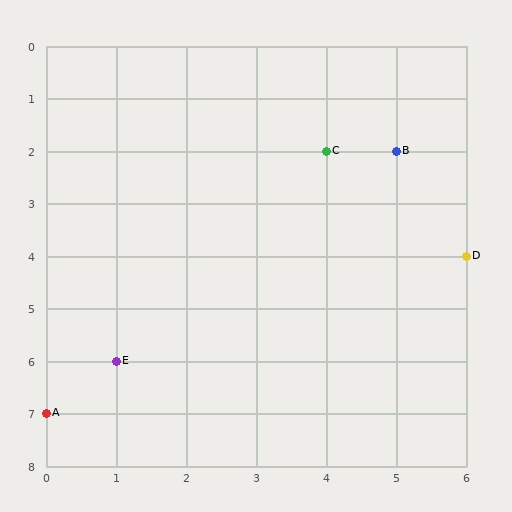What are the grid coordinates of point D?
Point D is at grid coordinates (6, 4).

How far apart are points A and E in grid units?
Points A and E are 1 column and 1 row apart (about 1.4 grid units diagonally).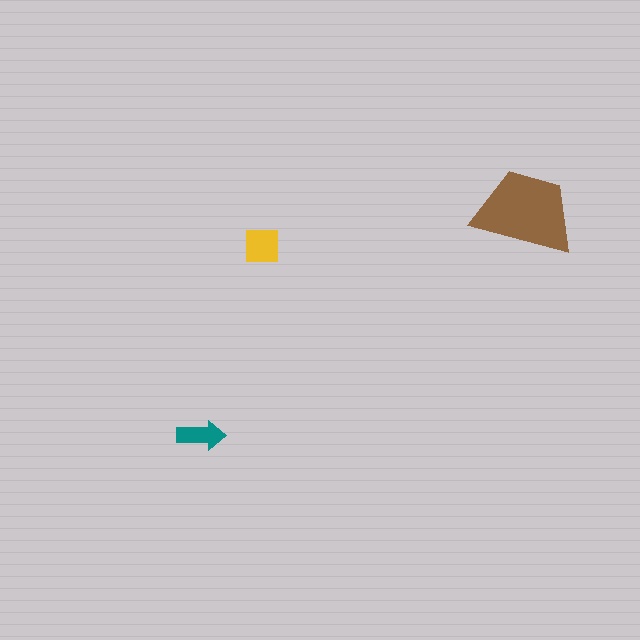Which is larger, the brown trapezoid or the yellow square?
The brown trapezoid.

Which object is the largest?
The brown trapezoid.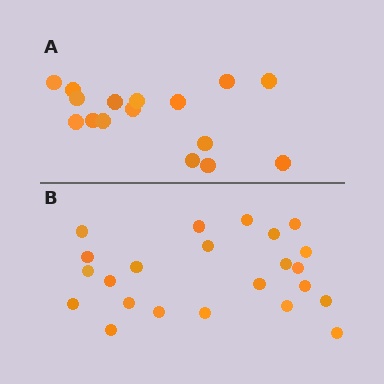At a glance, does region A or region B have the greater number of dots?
Region B (the bottom region) has more dots.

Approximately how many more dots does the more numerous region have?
Region B has roughly 8 or so more dots than region A.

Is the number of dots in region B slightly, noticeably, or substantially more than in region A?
Region B has noticeably more, but not dramatically so. The ratio is roughly 1.4 to 1.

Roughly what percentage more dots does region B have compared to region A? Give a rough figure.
About 45% more.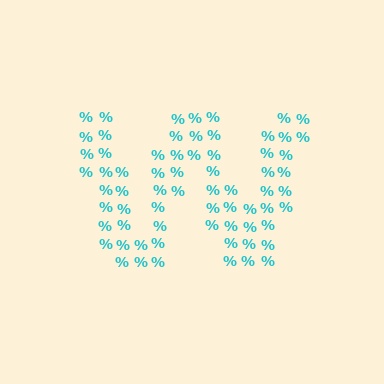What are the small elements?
The small elements are percent signs.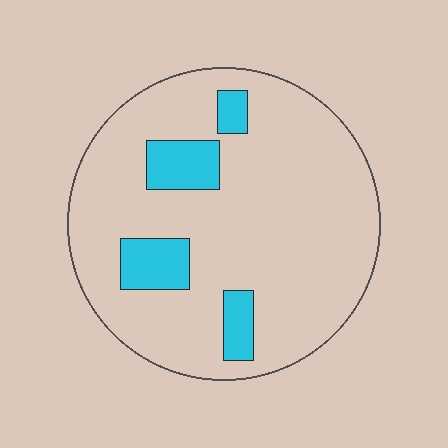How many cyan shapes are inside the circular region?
4.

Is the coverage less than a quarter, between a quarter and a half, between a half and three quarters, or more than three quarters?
Less than a quarter.